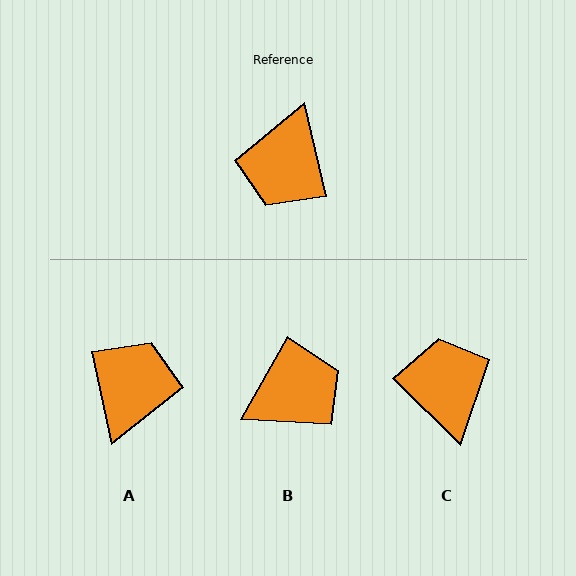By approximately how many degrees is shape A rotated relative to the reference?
Approximately 179 degrees counter-clockwise.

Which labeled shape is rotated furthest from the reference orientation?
A, about 179 degrees away.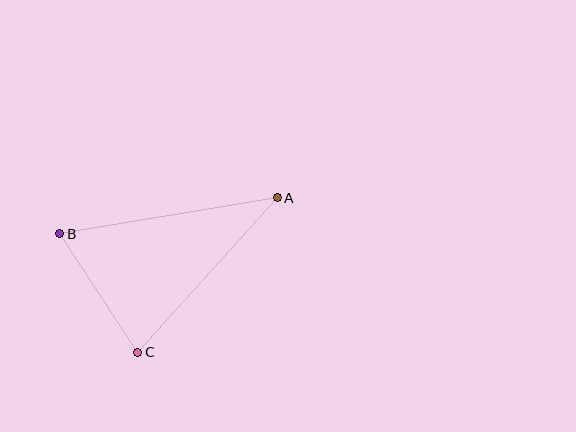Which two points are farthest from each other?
Points A and B are farthest from each other.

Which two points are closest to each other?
Points B and C are closest to each other.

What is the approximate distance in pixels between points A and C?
The distance between A and C is approximately 208 pixels.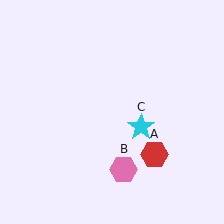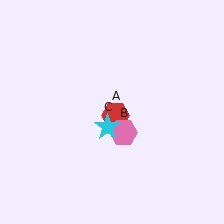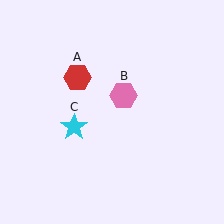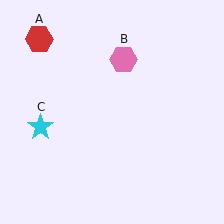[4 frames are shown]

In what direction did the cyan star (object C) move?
The cyan star (object C) moved left.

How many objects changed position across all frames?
3 objects changed position: red hexagon (object A), pink hexagon (object B), cyan star (object C).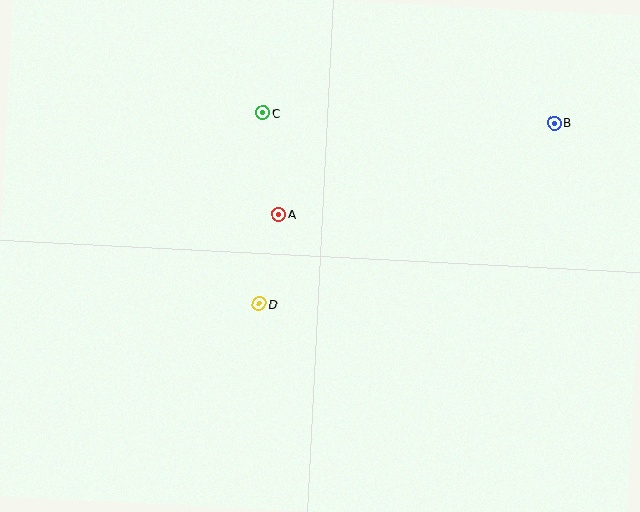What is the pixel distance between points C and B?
The distance between C and B is 292 pixels.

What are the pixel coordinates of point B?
Point B is at (554, 123).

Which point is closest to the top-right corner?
Point B is closest to the top-right corner.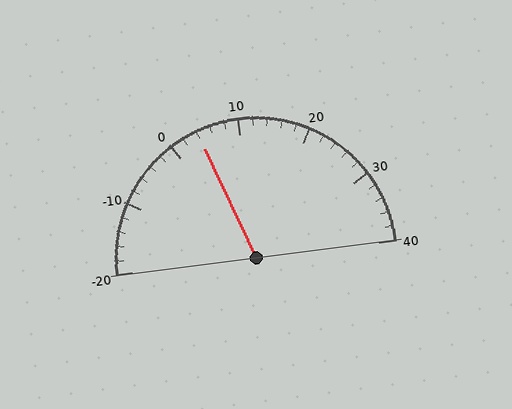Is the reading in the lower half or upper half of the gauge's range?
The reading is in the lower half of the range (-20 to 40).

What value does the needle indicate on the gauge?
The needle indicates approximately 4.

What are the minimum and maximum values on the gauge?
The gauge ranges from -20 to 40.